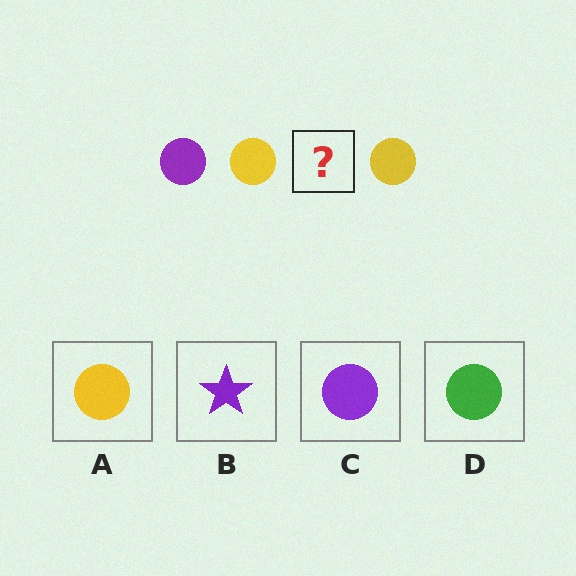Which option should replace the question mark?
Option C.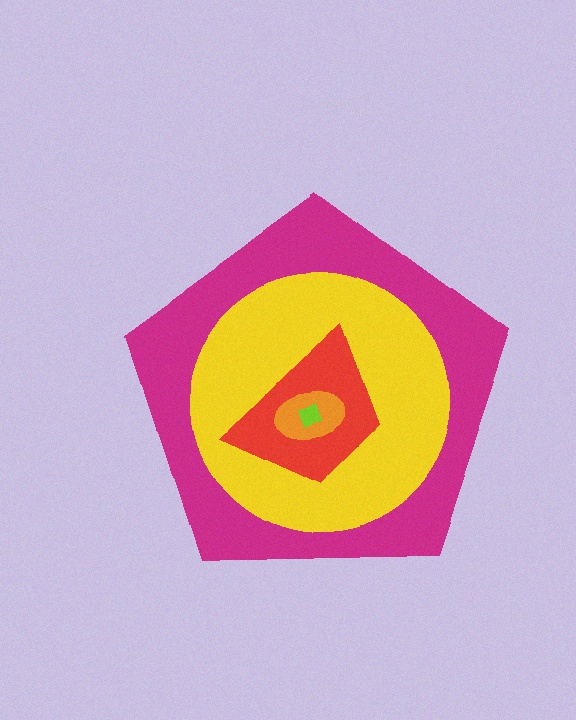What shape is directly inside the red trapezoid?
The orange ellipse.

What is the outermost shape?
The magenta pentagon.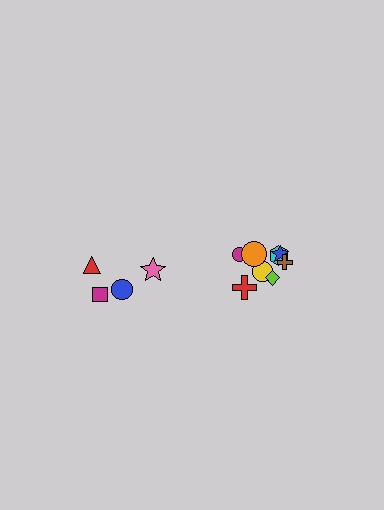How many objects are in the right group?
There are 8 objects.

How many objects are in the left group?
There are 4 objects.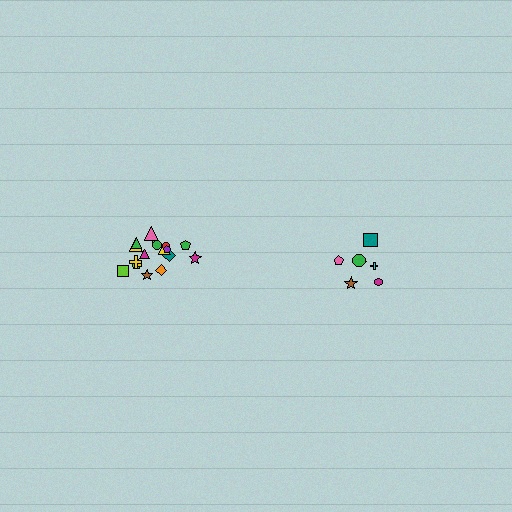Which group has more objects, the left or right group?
The left group.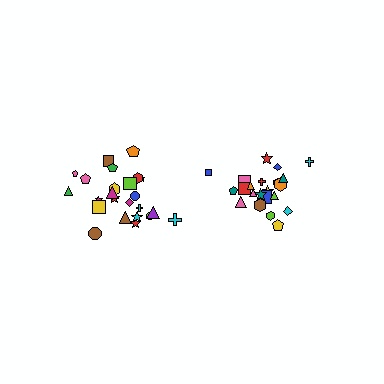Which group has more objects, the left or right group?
The left group.